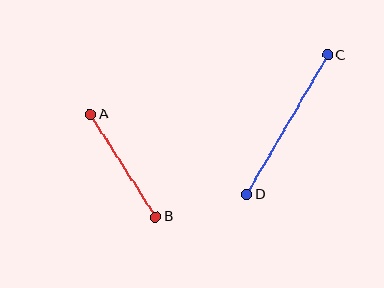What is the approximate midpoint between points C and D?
The midpoint is at approximately (287, 125) pixels.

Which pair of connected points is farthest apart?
Points C and D are farthest apart.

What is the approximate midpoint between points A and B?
The midpoint is at approximately (123, 166) pixels.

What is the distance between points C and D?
The distance is approximately 161 pixels.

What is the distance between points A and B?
The distance is approximately 121 pixels.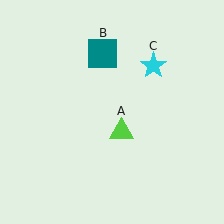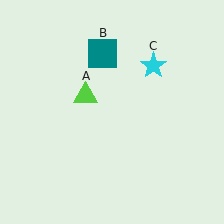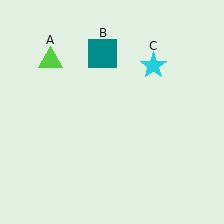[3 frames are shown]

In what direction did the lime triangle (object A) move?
The lime triangle (object A) moved up and to the left.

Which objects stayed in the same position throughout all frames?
Teal square (object B) and cyan star (object C) remained stationary.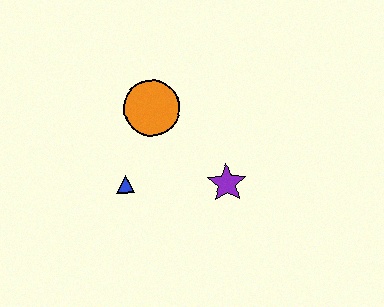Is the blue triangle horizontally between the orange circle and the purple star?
No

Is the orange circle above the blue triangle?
Yes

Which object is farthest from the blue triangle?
The purple star is farthest from the blue triangle.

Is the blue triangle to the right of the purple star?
No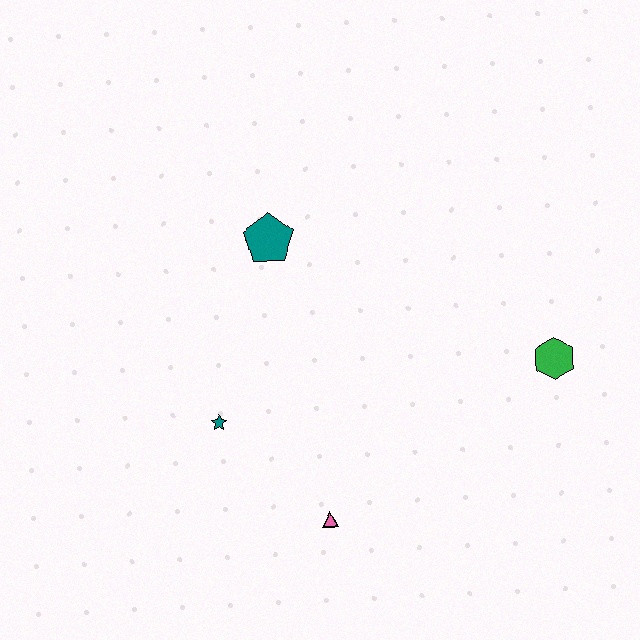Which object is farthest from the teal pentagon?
The green hexagon is farthest from the teal pentagon.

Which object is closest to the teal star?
The pink triangle is closest to the teal star.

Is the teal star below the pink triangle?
No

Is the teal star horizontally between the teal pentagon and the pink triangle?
No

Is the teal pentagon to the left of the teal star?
No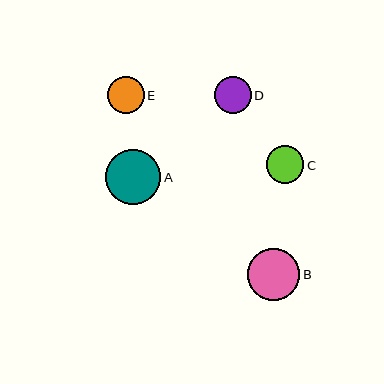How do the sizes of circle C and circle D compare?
Circle C and circle D are approximately the same size.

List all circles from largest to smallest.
From largest to smallest: A, B, E, C, D.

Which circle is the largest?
Circle A is the largest with a size of approximately 55 pixels.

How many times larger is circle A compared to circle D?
Circle A is approximately 1.5 times the size of circle D.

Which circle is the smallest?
Circle D is the smallest with a size of approximately 37 pixels.